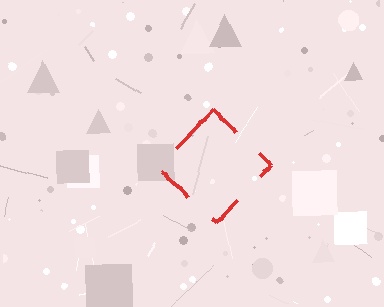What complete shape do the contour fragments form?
The contour fragments form a diamond.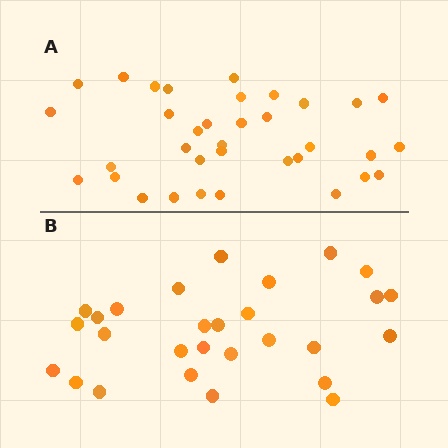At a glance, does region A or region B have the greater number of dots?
Region A (the top region) has more dots.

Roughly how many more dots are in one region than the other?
Region A has roughly 8 or so more dots than region B.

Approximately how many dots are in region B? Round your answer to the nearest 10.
About 30 dots. (The exact count is 28, which rounds to 30.)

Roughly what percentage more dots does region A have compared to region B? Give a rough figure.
About 25% more.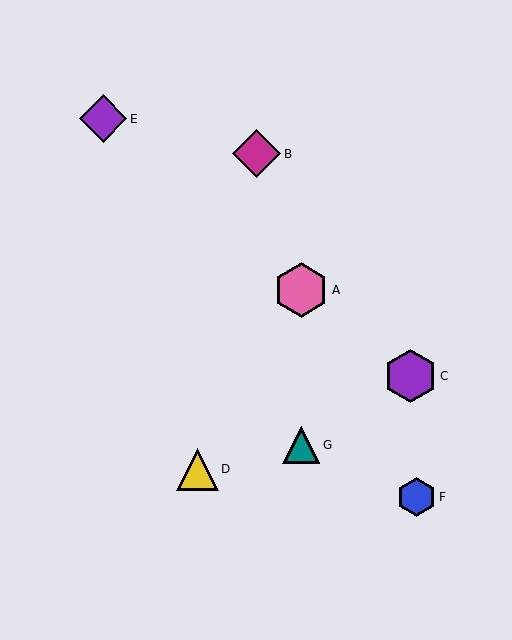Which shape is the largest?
The pink hexagon (labeled A) is the largest.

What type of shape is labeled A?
Shape A is a pink hexagon.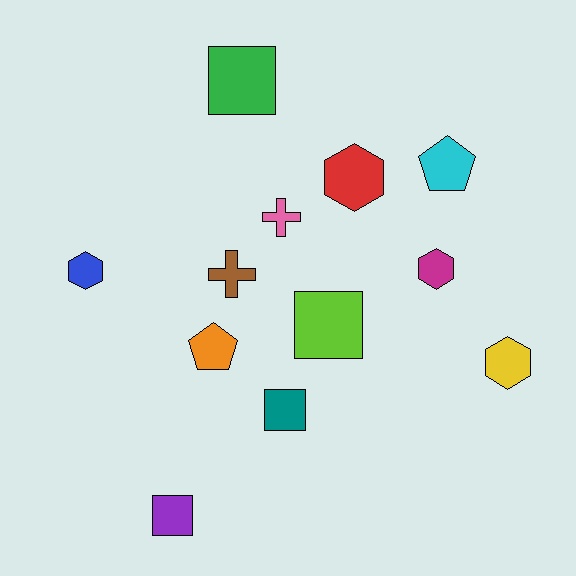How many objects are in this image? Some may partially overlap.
There are 12 objects.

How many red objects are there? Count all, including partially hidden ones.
There is 1 red object.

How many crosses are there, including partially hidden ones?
There are 2 crosses.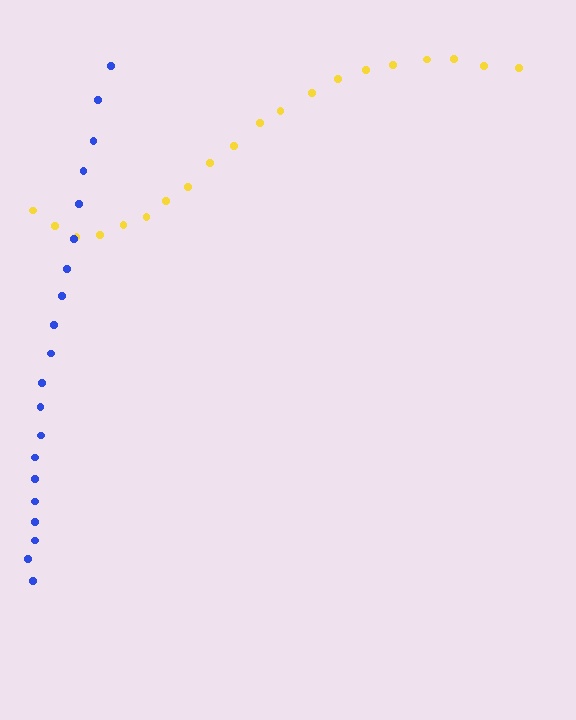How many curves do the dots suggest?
There are 2 distinct paths.